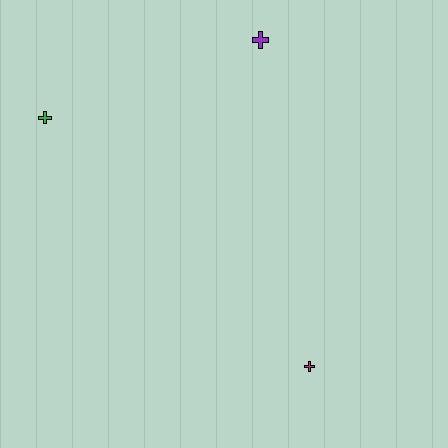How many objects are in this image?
There are 3 objects.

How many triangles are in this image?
There are no triangles.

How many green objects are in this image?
There is 1 green object.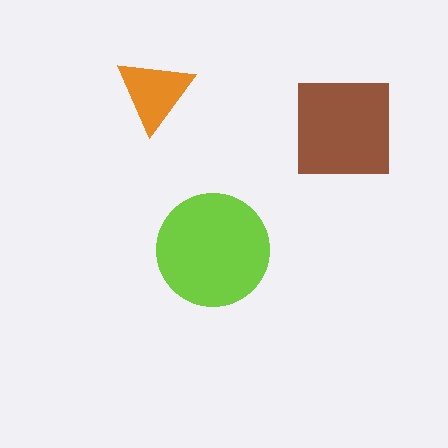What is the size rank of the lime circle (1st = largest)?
1st.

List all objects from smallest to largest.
The orange triangle, the brown square, the lime circle.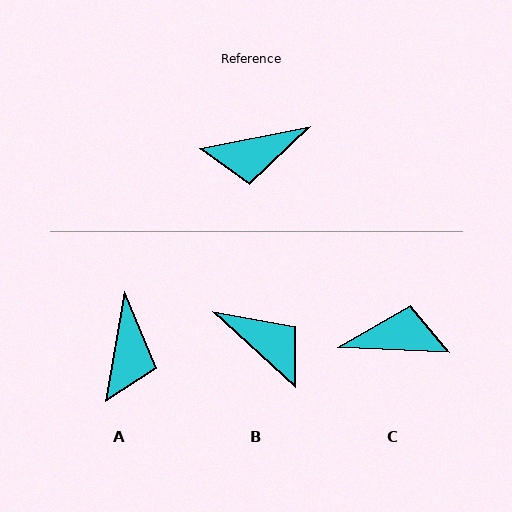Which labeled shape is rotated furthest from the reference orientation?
C, about 166 degrees away.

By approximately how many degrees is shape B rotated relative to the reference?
Approximately 126 degrees counter-clockwise.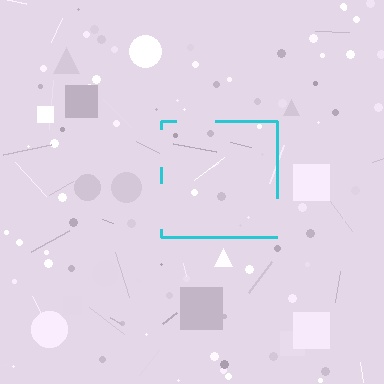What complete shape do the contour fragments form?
The contour fragments form a square.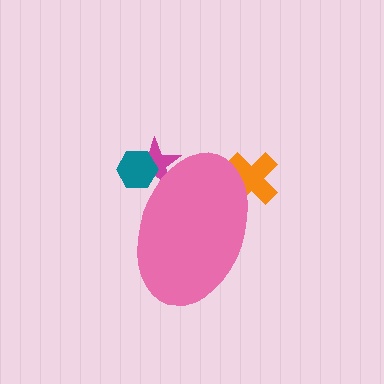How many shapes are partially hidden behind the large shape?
3 shapes are partially hidden.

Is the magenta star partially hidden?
Yes, the magenta star is partially hidden behind the pink ellipse.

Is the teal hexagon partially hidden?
Yes, the teal hexagon is partially hidden behind the pink ellipse.